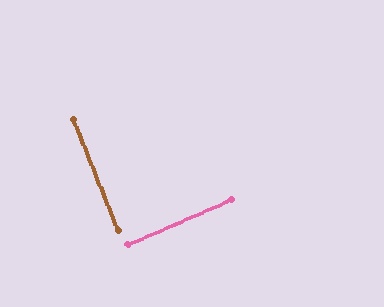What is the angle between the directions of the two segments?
Approximately 89 degrees.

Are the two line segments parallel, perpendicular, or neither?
Perpendicular — they meet at approximately 89°.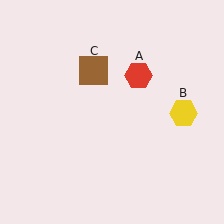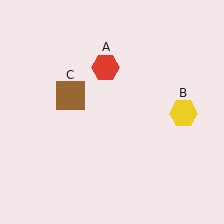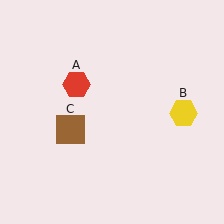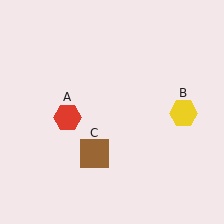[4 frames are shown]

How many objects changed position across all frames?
2 objects changed position: red hexagon (object A), brown square (object C).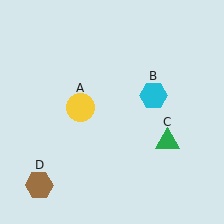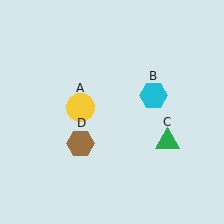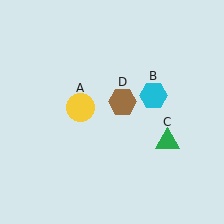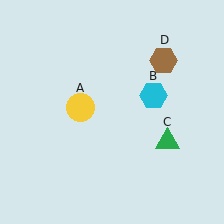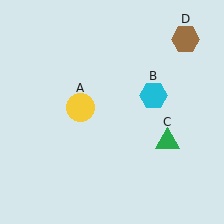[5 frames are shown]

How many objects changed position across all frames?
1 object changed position: brown hexagon (object D).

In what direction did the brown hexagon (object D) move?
The brown hexagon (object D) moved up and to the right.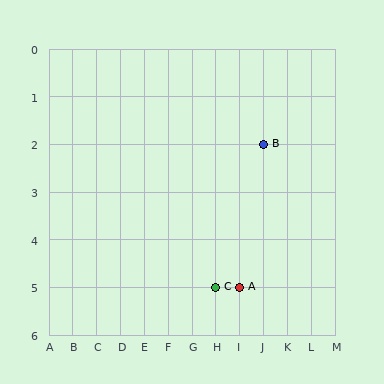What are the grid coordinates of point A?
Point A is at grid coordinates (I, 5).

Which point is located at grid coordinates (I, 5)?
Point A is at (I, 5).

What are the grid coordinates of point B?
Point B is at grid coordinates (J, 2).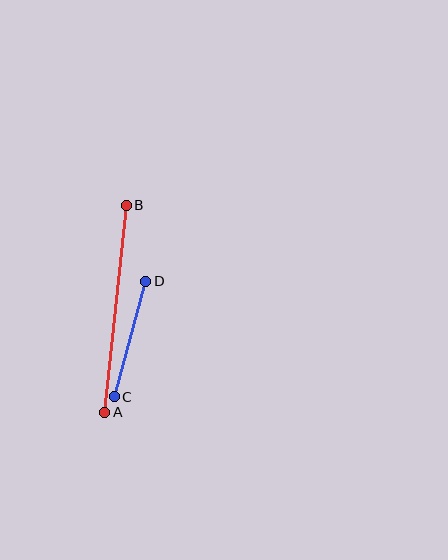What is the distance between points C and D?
The distance is approximately 119 pixels.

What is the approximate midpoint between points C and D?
The midpoint is at approximately (130, 339) pixels.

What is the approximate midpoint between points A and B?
The midpoint is at approximately (115, 309) pixels.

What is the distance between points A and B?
The distance is approximately 208 pixels.